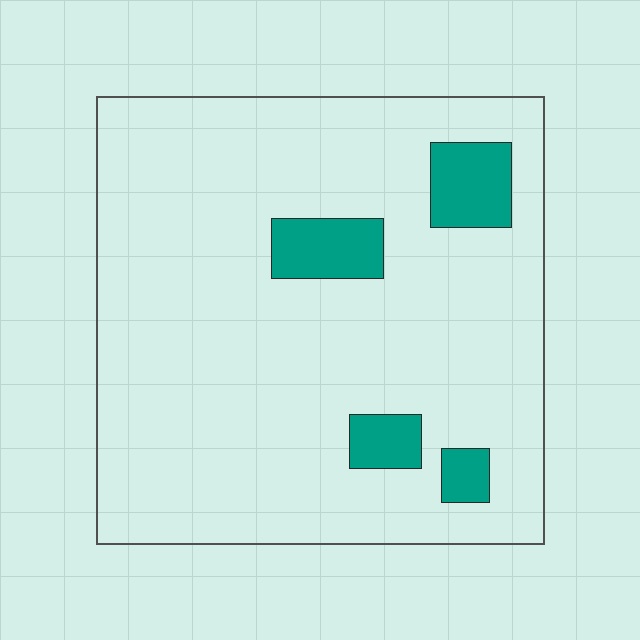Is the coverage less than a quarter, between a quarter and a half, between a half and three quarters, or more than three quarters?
Less than a quarter.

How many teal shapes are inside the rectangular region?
4.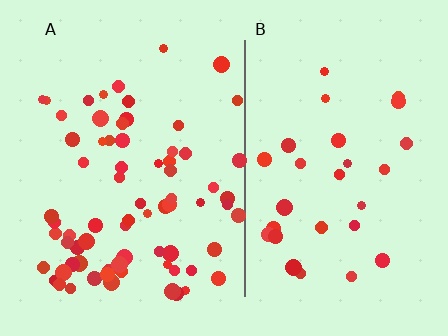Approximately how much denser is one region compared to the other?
Approximately 2.4× — region A over region B.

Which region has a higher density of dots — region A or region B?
A (the left).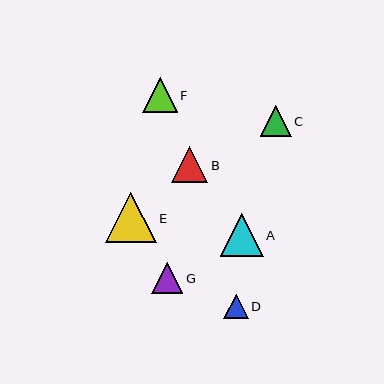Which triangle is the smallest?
Triangle D is the smallest with a size of approximately 24 pixels.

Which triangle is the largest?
Triangle E is the largest with a size of approximately 50 pixels.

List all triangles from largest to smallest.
From largest to smallest: E, A, B, F, C, G, D.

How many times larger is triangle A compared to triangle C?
Triangle A is approximately 1.4 times the size of triangle C.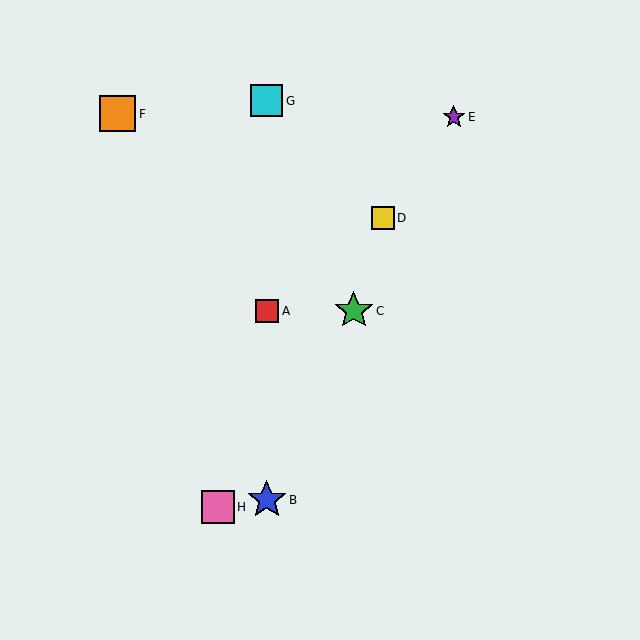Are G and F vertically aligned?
No, G is at x≈267 and F is at x≈118.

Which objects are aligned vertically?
Objects A, B, G are aligned vertically.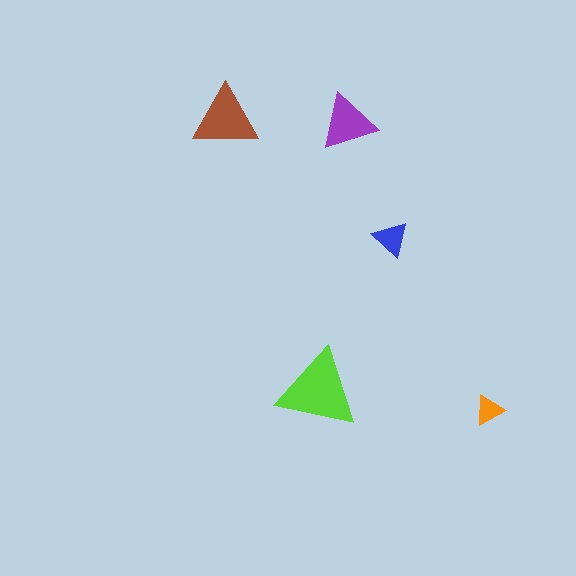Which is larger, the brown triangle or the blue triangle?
The brown one.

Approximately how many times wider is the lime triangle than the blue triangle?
About 2 times wider.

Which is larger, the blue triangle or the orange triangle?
The blue one.